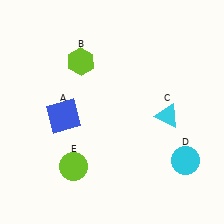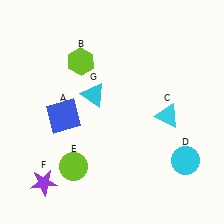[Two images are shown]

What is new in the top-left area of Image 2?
A cyan triangle (G) was added in the top-left area of Image 2.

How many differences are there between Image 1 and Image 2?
There are 2 differences between the two images.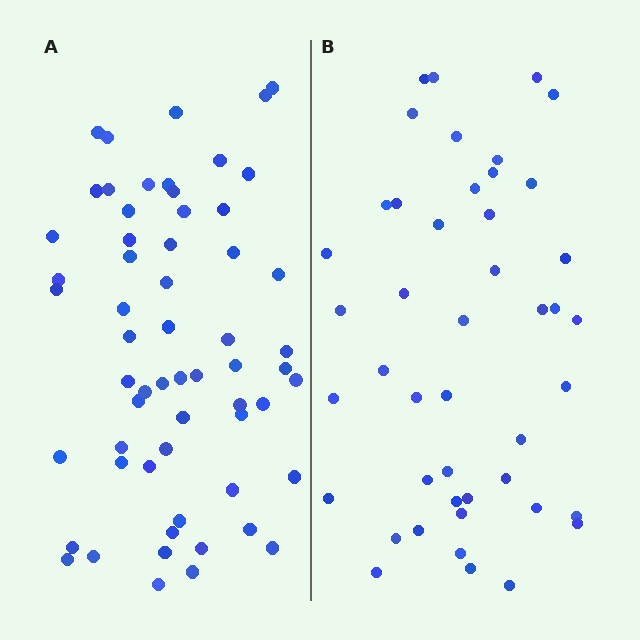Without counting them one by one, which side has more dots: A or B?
Region A (the left region) has more dots.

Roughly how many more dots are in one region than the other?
Region A has approximately 15 more dots than region B.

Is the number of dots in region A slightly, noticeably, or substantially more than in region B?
Region A has noticeably more, but not dramatically so. The ratio is roughly 1.3 to 1.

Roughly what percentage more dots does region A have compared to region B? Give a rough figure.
About 35% more.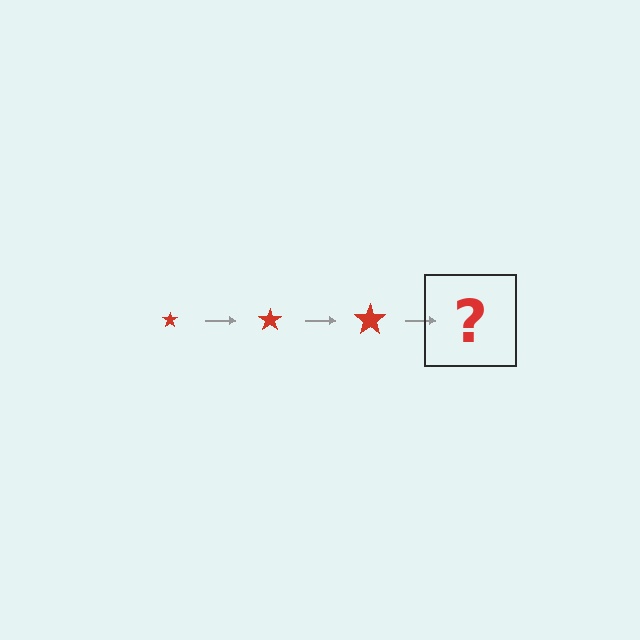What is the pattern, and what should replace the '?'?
The pattern is that the star gets progressively larger each step. The '?' should be a red star, larger than the previous one.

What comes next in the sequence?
The next element should be a red star, larger than the previous one.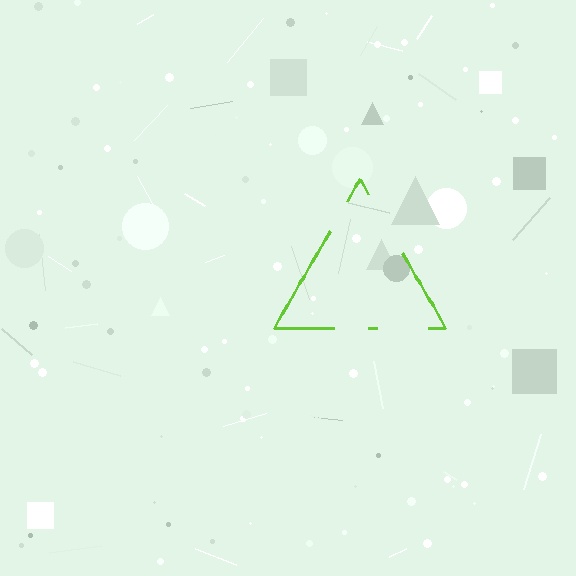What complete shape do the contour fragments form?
The contour fragments form a triangle.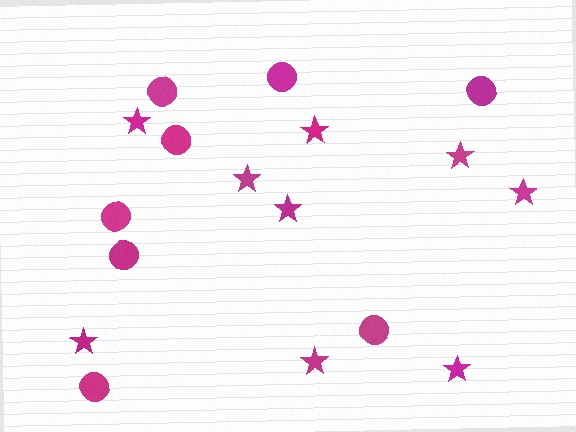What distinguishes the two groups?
There are 2 groups: one group of stars (9) and one group of circles (8).